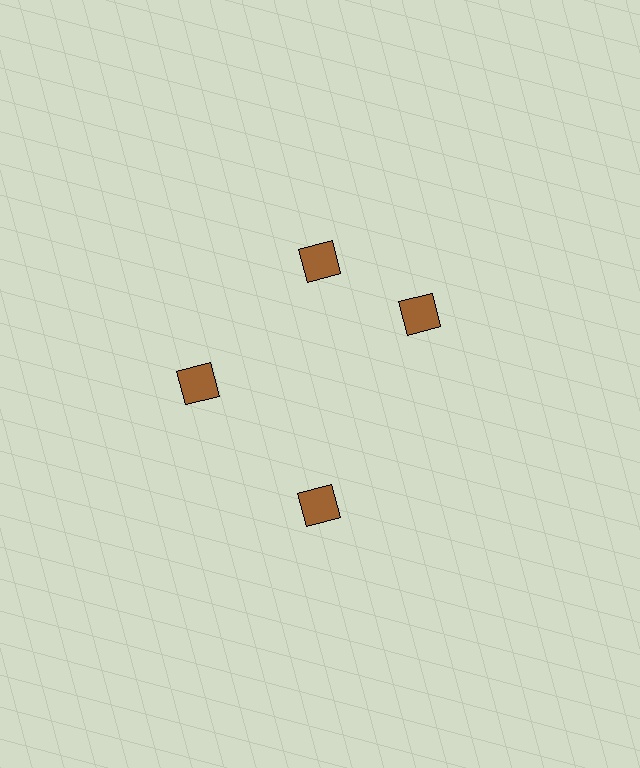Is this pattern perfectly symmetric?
No. The 4 brown squares are arranged in a ring, but one element near the 3 o'clock position is rotated out of alignment along the ring, breaking the 4-fold rotational symmetry.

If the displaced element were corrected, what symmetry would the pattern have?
It would have 4-fold rotational symmetry — the pattern would map onto itself every 90 degrees.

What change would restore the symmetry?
The symmetry would be restored by rotating it back into even spacing with its neighbors so that all 4 squares sit at equal angles and equal distance from the center.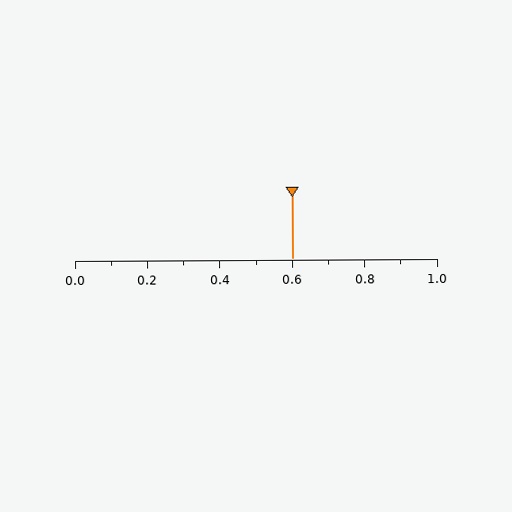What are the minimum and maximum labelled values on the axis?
The axis runs from 0.0 to 1.0.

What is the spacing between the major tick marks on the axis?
The major ticks are spaced 0.2 apart.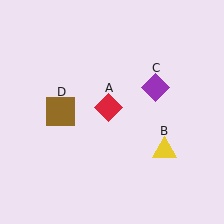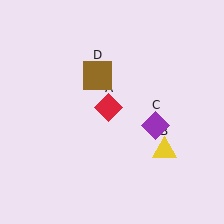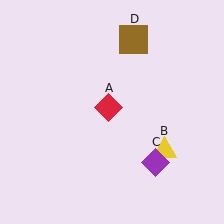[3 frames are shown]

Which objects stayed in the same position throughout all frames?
Red diamond (object A) and yellow triangle (object B) remained stationary.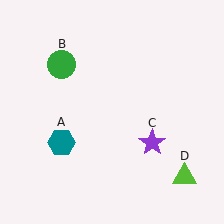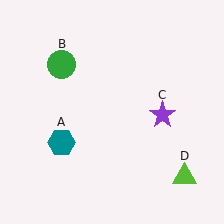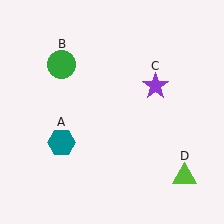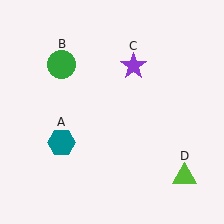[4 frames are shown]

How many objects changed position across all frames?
1 object changed position: purple star (object C).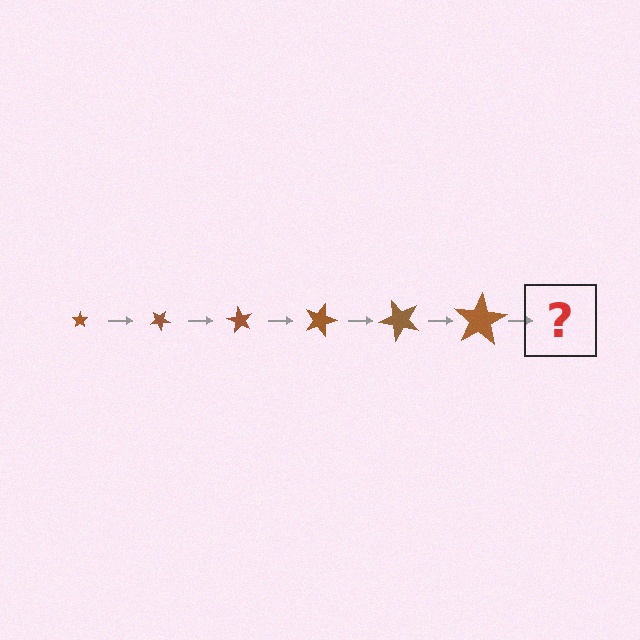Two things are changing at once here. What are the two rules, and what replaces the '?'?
The two rules are that the star grows larger each step and it rotates 30 degrees each step. The '?' should be a star, larger than the previous one and rotated 180 degrees from the start.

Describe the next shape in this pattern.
It should be a star, larger than the previous one and rotated 180 degrees from the start.